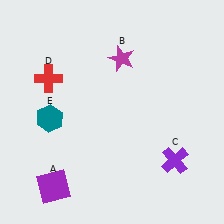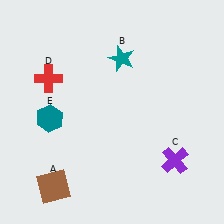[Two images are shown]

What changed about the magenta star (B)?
In Image 1, B is magenta. In Image 2, it changed to teal.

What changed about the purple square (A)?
In Image 1, A is purple. In Image 2, it changed to brown.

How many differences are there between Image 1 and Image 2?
There are 2 differences between the two images.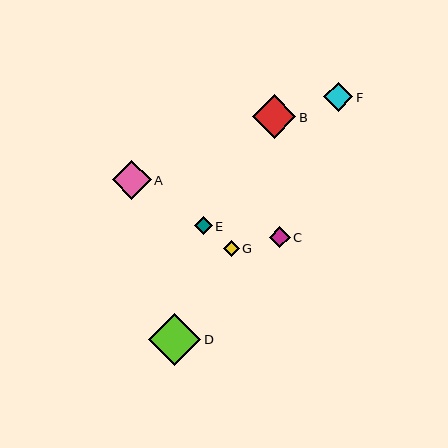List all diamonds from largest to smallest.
From largest to smallest: D, B, A, F, C, E, G.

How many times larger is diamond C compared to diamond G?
Diamond C is approximately 1.3 times the size of diamond G.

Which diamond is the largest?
Diamond D is the largest with a size of approximately 52 pixels.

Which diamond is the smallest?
Diamond G is the smallest with a size of approximately 16 pixels.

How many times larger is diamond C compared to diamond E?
Diamond C is approximately 1.2 times the size of diamond E.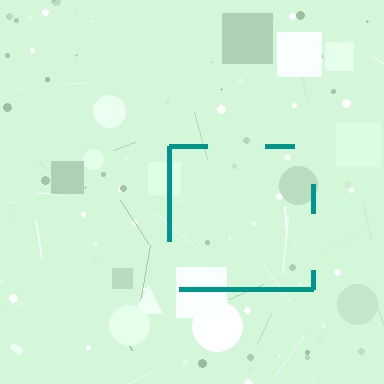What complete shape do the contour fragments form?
The contour fragments form a square.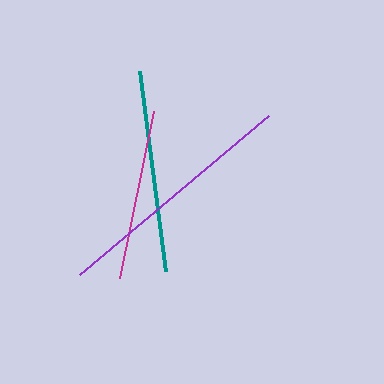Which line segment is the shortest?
The magenta line is the shortest at approximately 170 pixels.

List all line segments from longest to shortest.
From longest to shortest: purple, teal, magenta.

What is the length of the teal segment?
The teal segment is approximately 202 pixels long.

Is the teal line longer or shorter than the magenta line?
The teal line is longer than the magenta line.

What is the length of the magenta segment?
The magenta segment is approximately 170 pixels long.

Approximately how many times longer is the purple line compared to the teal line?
The purple line is approximately 1.2 times the length of the teal line.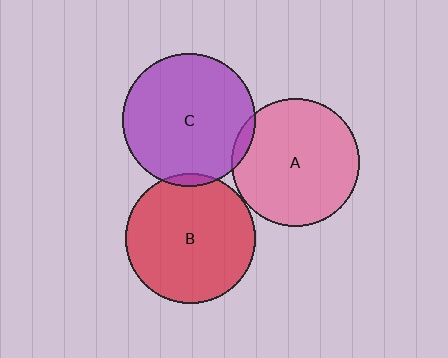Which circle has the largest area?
Circle C (purple).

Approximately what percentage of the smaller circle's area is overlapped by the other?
Approximately 5%.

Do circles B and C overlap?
Yes.